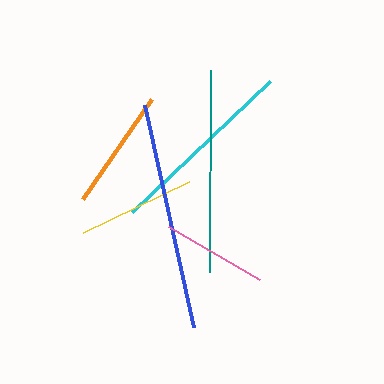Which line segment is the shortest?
The pink line is the shortest at approximately 105 pixels.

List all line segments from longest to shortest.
From longest to shortest: blue, teal, cyan, orange, yellow, pink.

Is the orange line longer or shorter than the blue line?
The blue line is longer than the orange line.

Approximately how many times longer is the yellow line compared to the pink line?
The yellow line is approximately 1.1 times the length of the pink line.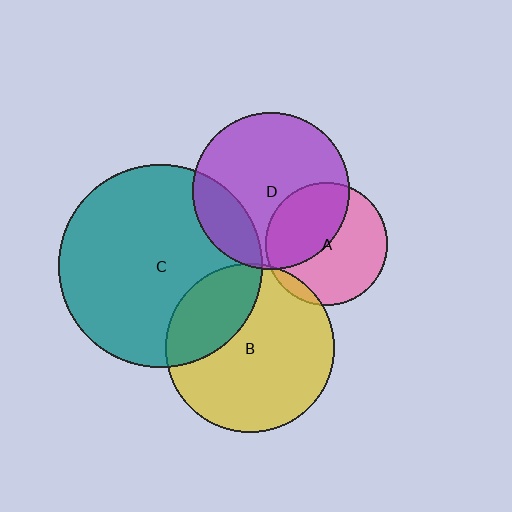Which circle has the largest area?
Circle C (teal).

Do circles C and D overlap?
Yes.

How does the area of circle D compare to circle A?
Approximately 1.6 times.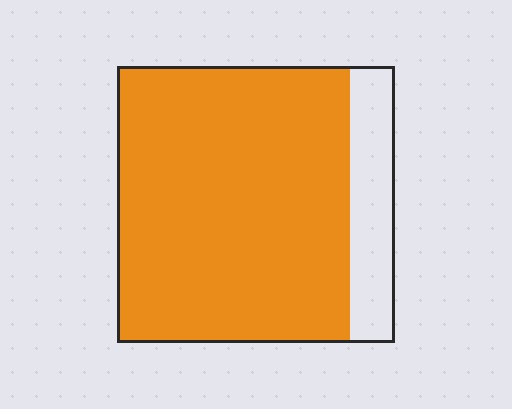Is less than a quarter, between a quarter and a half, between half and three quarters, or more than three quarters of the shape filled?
More than three quarters.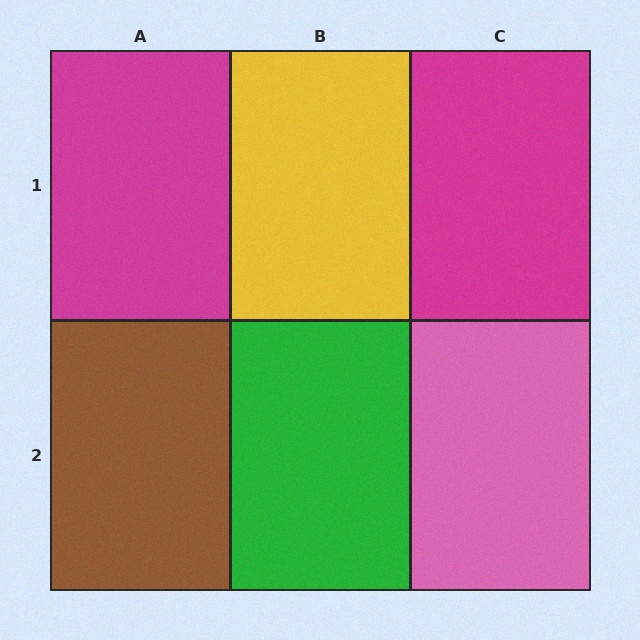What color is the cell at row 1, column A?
Magenta.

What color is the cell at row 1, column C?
Magenta.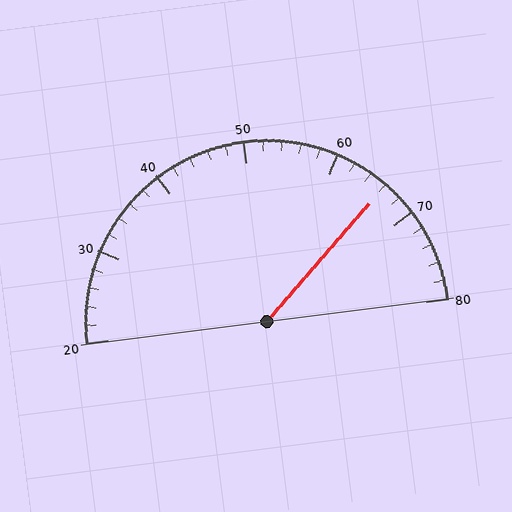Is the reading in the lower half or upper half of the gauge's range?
The reading is in the upper half of the range (20 to 80).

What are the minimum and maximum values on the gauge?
The gauge ranges from 20 to 80.